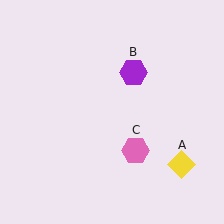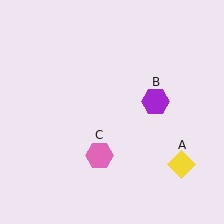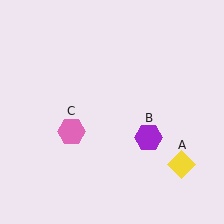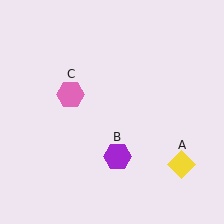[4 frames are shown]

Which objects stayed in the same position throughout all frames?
Yellow diamond (object A) remained stationary.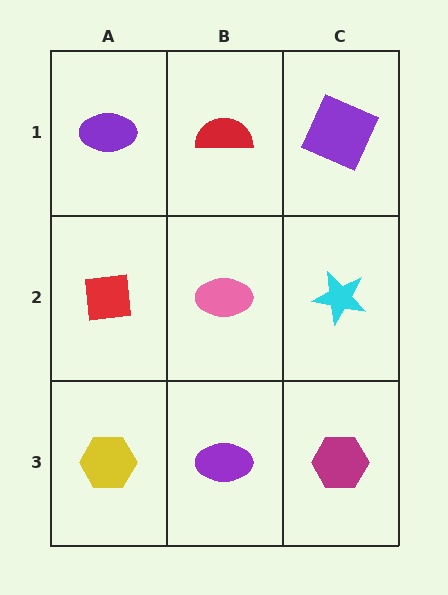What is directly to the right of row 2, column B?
A cyan star.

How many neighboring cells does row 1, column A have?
2.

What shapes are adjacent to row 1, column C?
A cyan star (row 2, column C), a red semicircle (row 1, column B).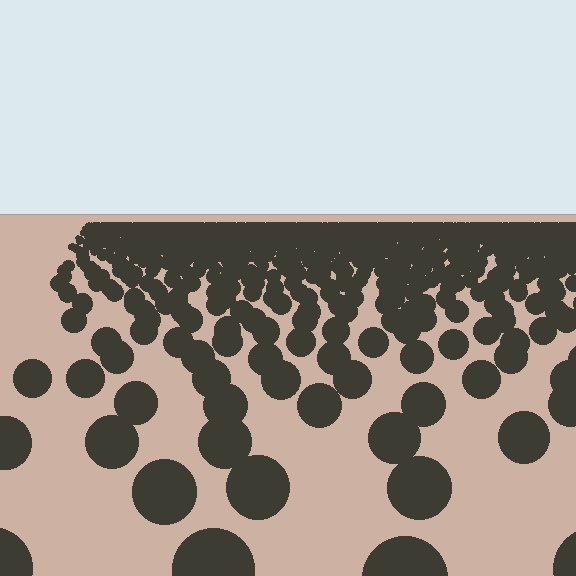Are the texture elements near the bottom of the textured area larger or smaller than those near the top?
Larger. Near the bottom, elements are closer to the viewer and appear at a bigger on-screen size.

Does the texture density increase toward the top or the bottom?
Density increases toward the top.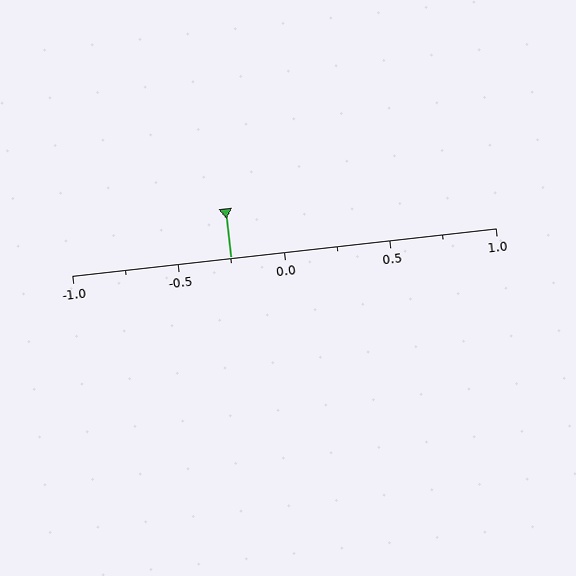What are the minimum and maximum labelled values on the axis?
The axis runs from -1.0 to 1.0.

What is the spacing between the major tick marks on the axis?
The major ticks are spaced 0.5 apart.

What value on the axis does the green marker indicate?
The marker indicates approximately -0.25.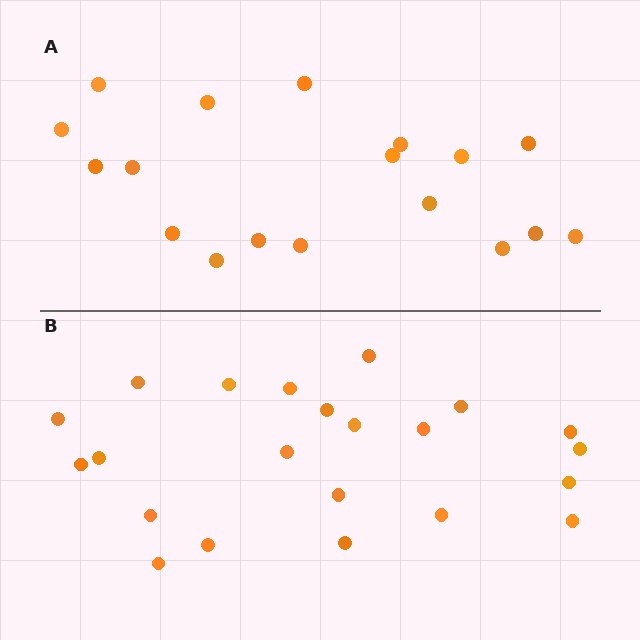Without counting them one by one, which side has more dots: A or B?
Region B (the bottom region) has more dots.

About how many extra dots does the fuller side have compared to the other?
Region B has about 4 more dots than region A.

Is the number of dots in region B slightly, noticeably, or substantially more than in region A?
Region B has only slightly more — the two regions are fairly close. The ratio is roughly 1.2 to 1.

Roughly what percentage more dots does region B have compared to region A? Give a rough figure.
About 20% more.